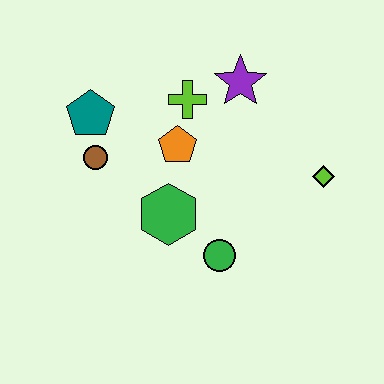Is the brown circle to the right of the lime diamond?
No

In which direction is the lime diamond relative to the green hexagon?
The lime diamond is to the right of the green hexagon.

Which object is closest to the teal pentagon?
The brown circle is closest to the teal pentagon.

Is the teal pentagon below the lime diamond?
No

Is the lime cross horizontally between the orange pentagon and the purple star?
Yes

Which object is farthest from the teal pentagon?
The lime diamond is farthest from the teal pentagon.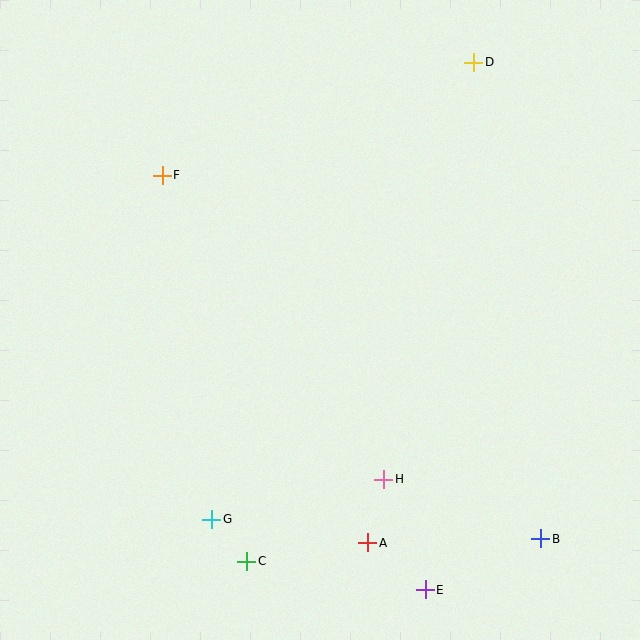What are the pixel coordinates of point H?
Point H is at (384, 479).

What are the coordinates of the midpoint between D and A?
The midpoint between D and A is at (421, 302).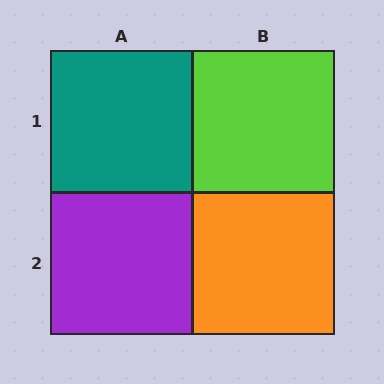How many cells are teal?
1 cell is teal.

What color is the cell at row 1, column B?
Lime.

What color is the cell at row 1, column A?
Teal.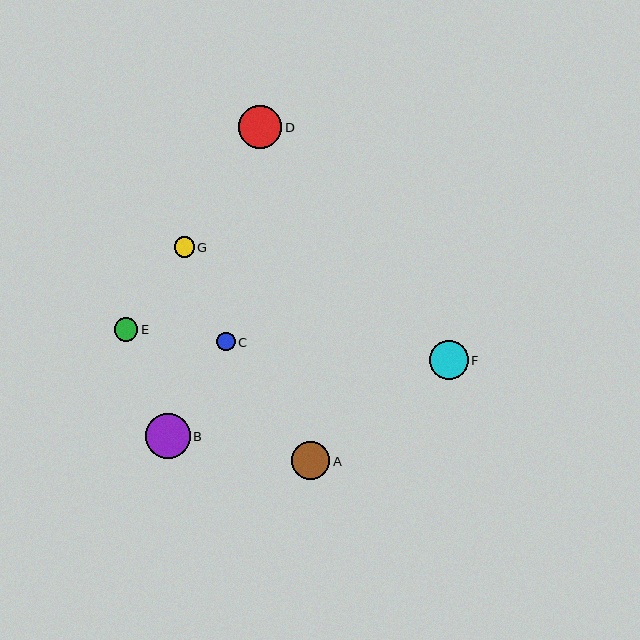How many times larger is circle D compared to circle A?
Circle D is approximately 1.1 times the size of circle A.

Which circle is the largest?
Circle B is the largest with a size of approximately 44 pixels.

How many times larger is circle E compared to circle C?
Circle E is approximately 1.3 times the size of circle C.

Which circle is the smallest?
Circle C is the smallest with a size of approximately 18 pixels.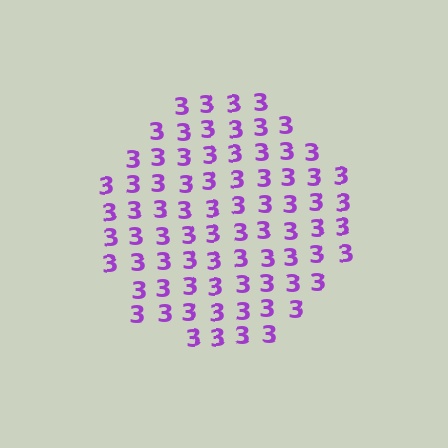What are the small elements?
The small elements are digit 3's.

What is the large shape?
The large shape is a circle.